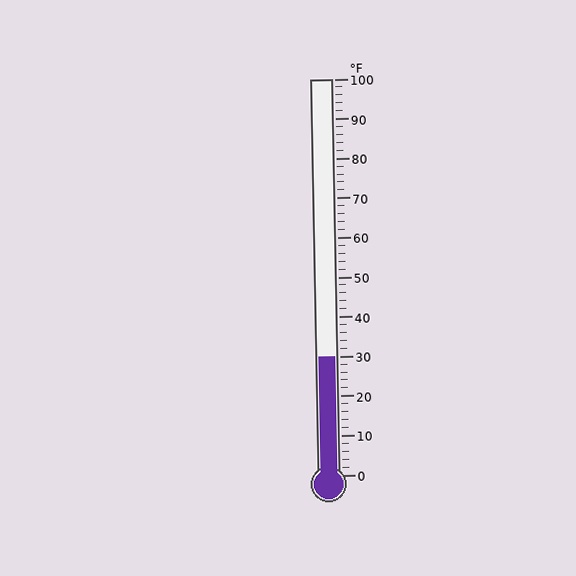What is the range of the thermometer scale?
The thermometer scale ranges from 0°F to 100°F.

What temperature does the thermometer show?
The thermometer shows approximately 30°F.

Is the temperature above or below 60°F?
The temperature is below 60°F.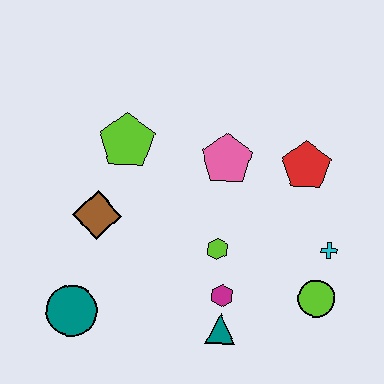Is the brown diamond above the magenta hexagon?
Yes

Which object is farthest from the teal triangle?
The lime pentagon is farthest from the teal triangle.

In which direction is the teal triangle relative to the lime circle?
The teal triangle is to the left of the lime circle.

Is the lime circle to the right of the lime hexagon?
Yes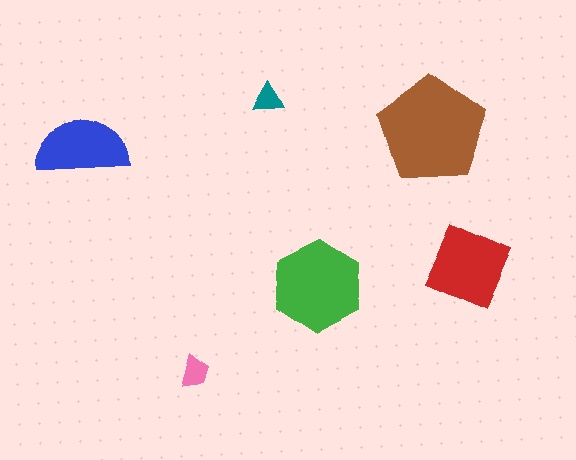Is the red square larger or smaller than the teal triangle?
Larger.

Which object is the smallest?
The teal triangle.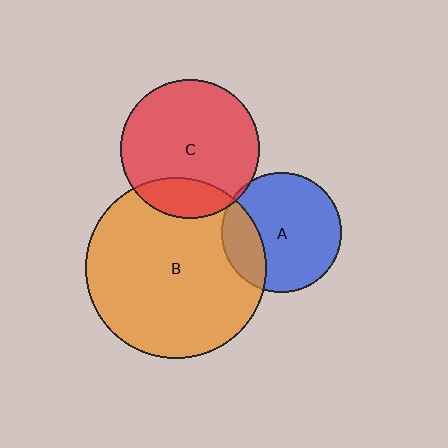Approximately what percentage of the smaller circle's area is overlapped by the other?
Approximately 25%.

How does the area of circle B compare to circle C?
Approximately 1.7 times.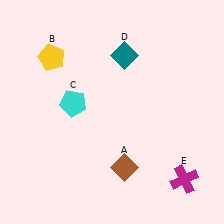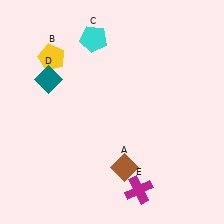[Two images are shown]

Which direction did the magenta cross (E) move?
The magenta cross (E) moved left.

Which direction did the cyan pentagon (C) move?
The cyan pentagon (C) moved up.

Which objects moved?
The objects that moved are: the cyan pentagon (C), the teal diamond (D), the magenta cross (E).